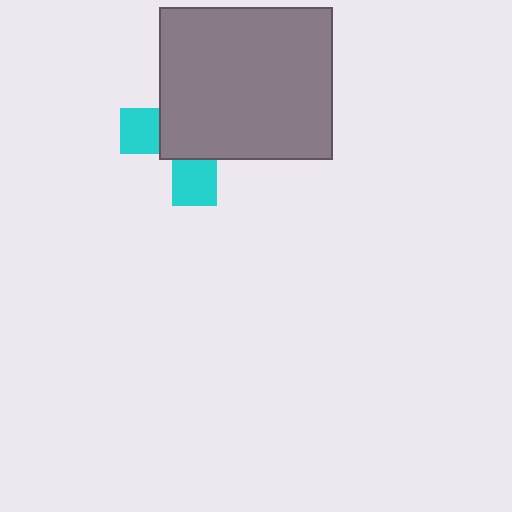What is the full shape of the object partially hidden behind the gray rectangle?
The partially hidden object is a cyan cross.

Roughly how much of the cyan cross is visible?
A small part of it is visible (roughly 34%).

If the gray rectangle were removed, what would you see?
You would see the complete cyan cross.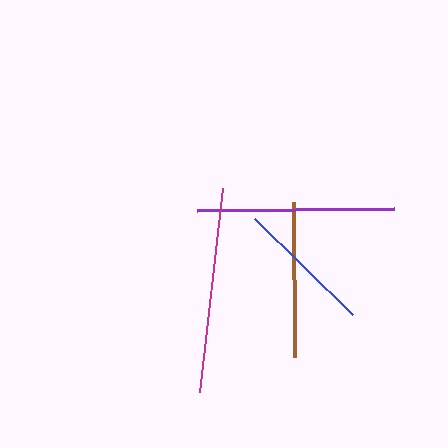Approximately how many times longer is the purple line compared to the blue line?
The purple line is approximately 1.4 times the length of the blue line.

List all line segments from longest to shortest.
From longest to shortest: magenta, purple, brown, blue.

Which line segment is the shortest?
The blue line is the shortest at approximately 137 pixels.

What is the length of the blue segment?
The blue segment is approximately 137 pixels long.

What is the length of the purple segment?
The purple segment is approximately 198 pixels long.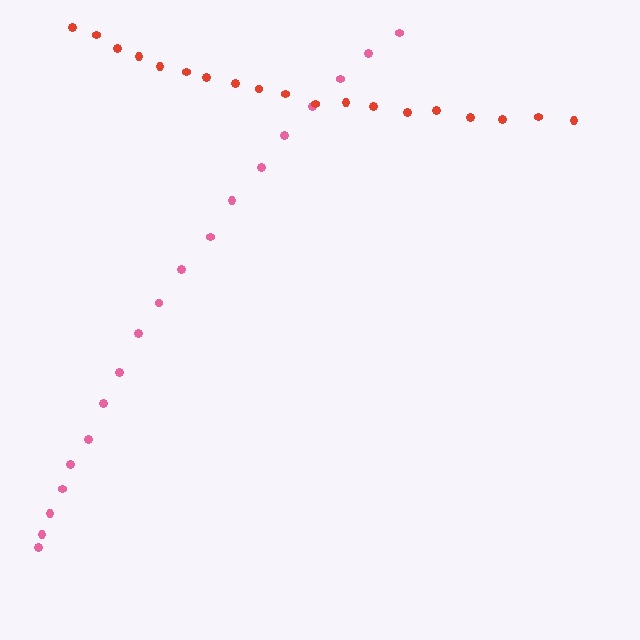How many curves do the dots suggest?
There are 2 distinct paths.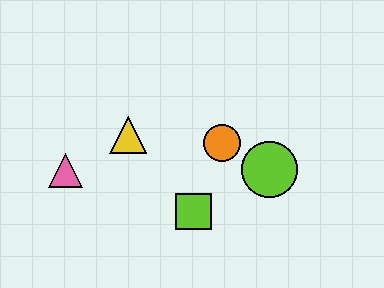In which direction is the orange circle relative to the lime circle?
The orange circle is to the left of the lime circle.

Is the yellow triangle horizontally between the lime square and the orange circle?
No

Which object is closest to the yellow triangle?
The pink triangle is closest to the yellow triangle.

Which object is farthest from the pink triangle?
The lime circle is farthest from the pink triangle.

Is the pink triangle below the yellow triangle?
Yes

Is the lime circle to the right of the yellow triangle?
Yes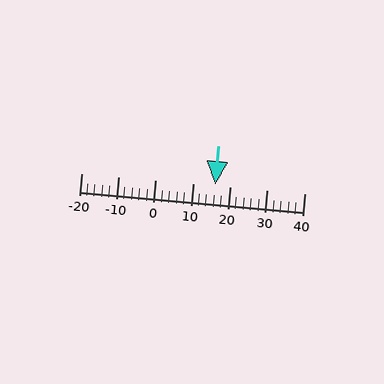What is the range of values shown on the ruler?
The ruler shows values from -20 to 40.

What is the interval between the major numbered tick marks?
The major tick marks are spaced 10 units apart.